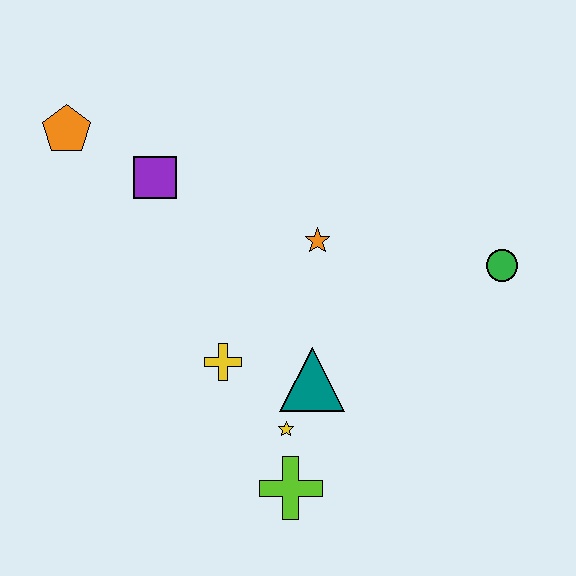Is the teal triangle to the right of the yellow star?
Yes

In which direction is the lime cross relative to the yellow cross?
The lime cross is below the yellow cross.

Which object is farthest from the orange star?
The orange pentagon is farthest from the orange star.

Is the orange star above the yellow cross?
Yes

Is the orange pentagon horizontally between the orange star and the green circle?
No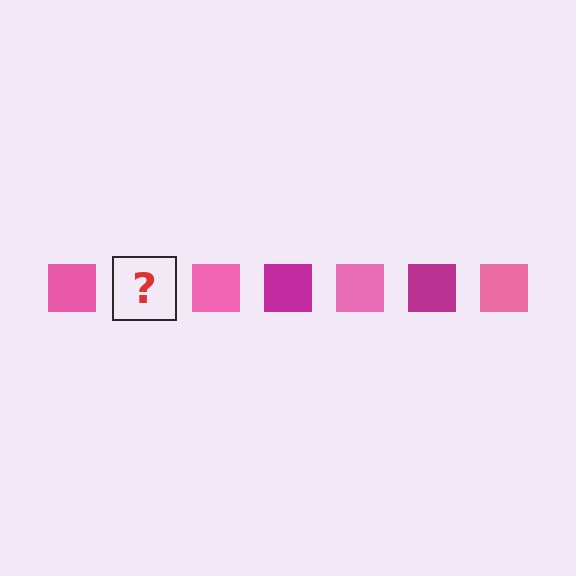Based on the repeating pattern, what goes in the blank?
The blank should be a magenta square.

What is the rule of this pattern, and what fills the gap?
The rule is that the pattern cycles through pink, magenta squares. The gap should be filled with a magenta square.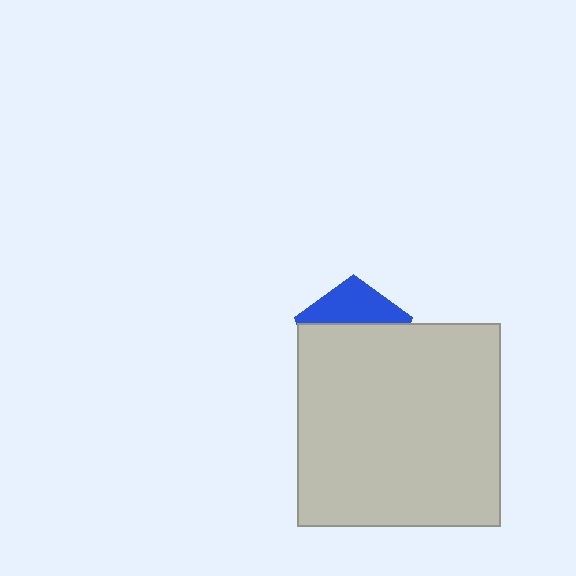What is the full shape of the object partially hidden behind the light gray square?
The partially hidden object is a blue pentagon.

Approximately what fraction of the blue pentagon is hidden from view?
Roughly 65% of the blue pentagon is hidden behind the light gray square.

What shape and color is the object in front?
The object in front is a light gray square.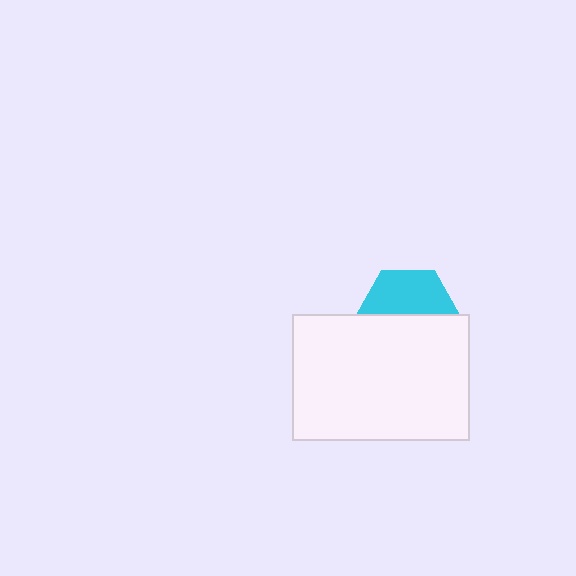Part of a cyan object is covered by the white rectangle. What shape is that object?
It is a hexagon.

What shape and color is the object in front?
The object in front is a white rectangle.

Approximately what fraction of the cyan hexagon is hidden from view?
Roughly 54% of the cyan hexagon is hidden behind the white rectangle.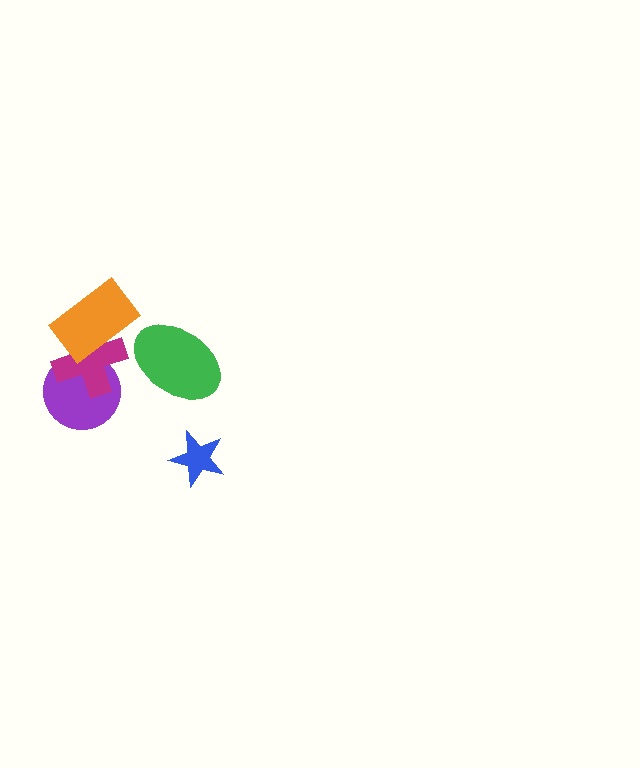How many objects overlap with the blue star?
0 objects overlap with the blue star.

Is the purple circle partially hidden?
Yes, it is partially covered by another shape.